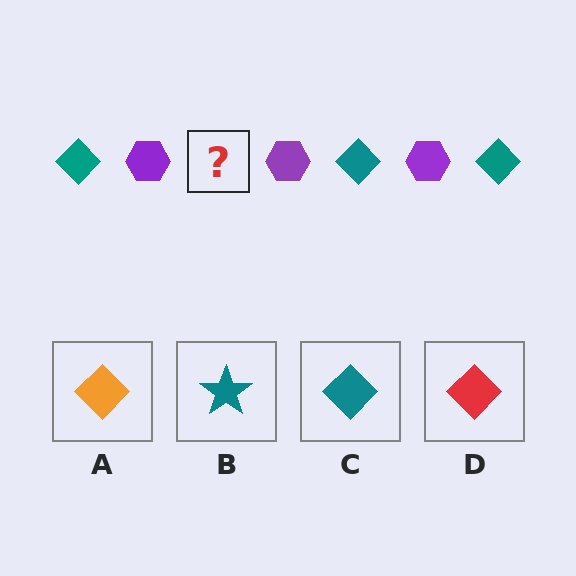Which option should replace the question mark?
Option C.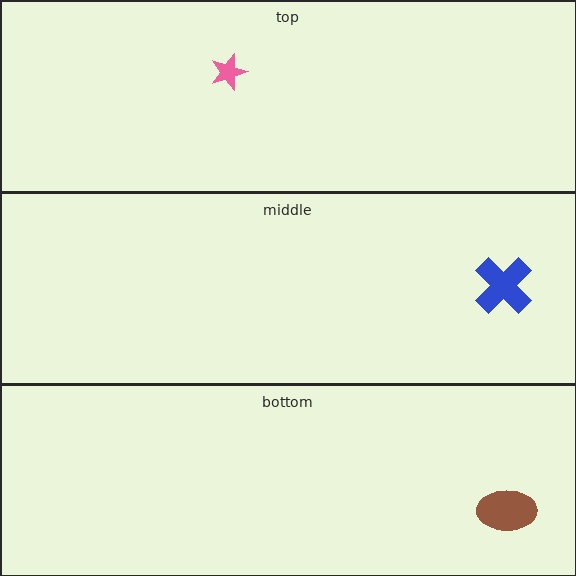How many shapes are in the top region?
1.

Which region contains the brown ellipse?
The bottom region.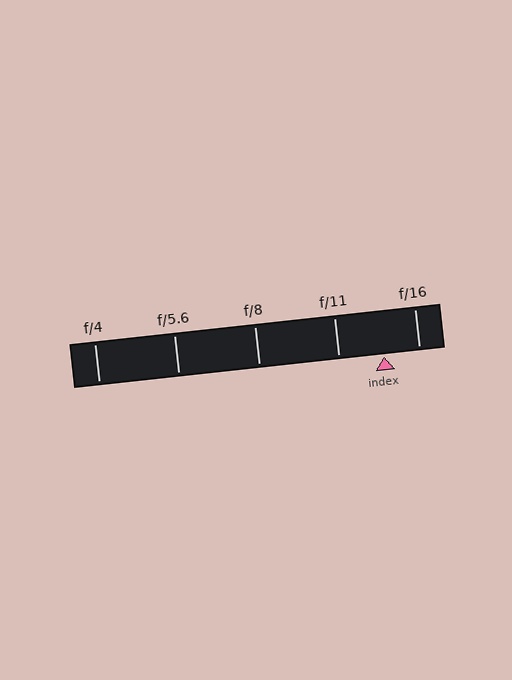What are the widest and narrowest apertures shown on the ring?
The widest aperture shown is f/4 and the narrowest is f/16.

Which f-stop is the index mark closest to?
The index mark is closest to f/16.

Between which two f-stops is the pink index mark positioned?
The index mark is between f/11 and f/16.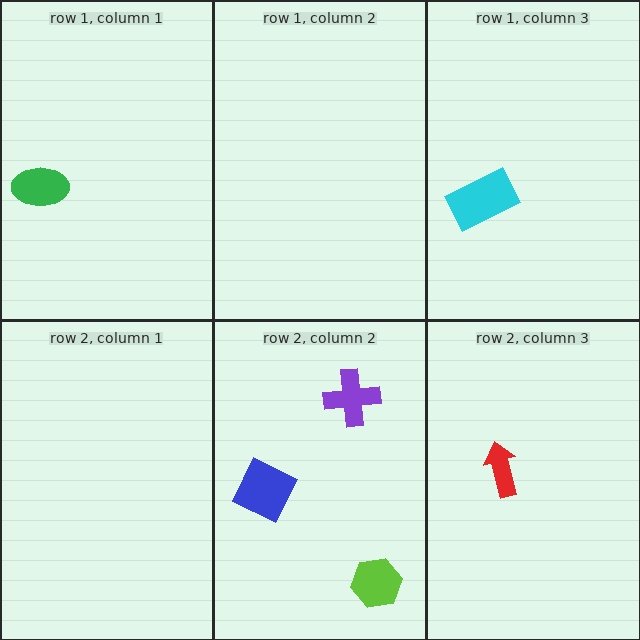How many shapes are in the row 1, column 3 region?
1.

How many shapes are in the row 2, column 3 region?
1.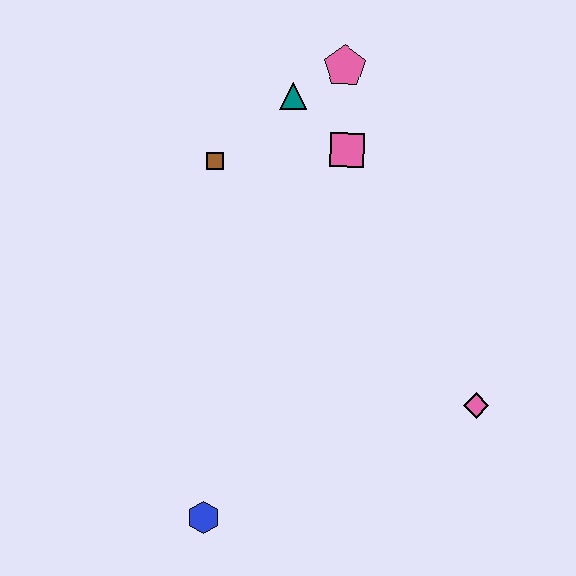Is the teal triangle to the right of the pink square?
No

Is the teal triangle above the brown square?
Yes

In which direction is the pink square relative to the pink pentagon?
The pink square is below the pink pentagon.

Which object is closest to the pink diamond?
The pink square is closest to the pink diamond.